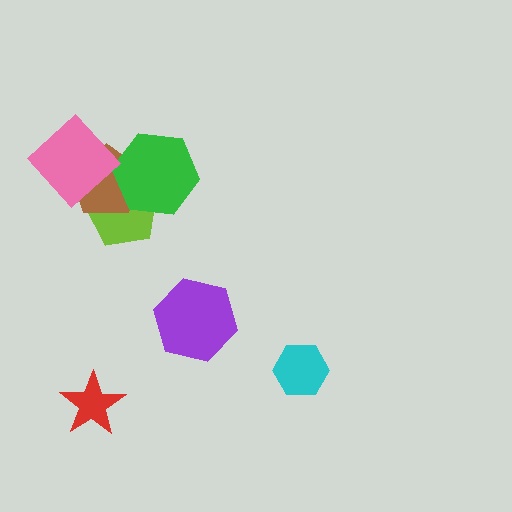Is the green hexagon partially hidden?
No, no other shape covers it.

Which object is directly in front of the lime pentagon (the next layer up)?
The brown pentagon is directly in front of the lime pentagon.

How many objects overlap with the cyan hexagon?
0 objects overlap with the cyan hexagon.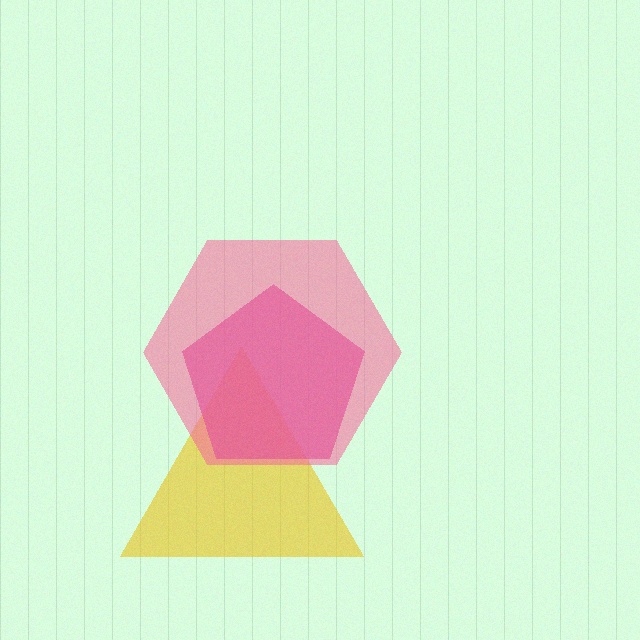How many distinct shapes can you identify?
There are 3 distinct shapes: a yellow triangle, a magenta pentagon, a pink hexagon.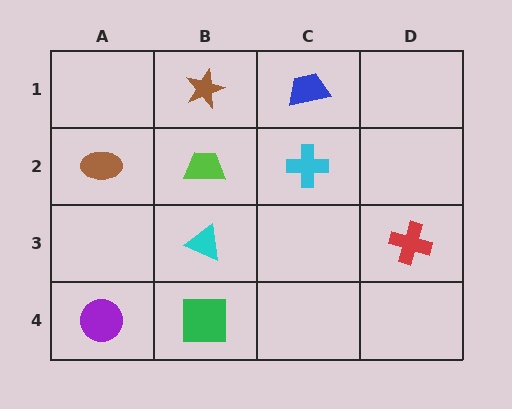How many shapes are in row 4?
2 shapes.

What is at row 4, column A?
A purple circle.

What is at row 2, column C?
A cyan cross.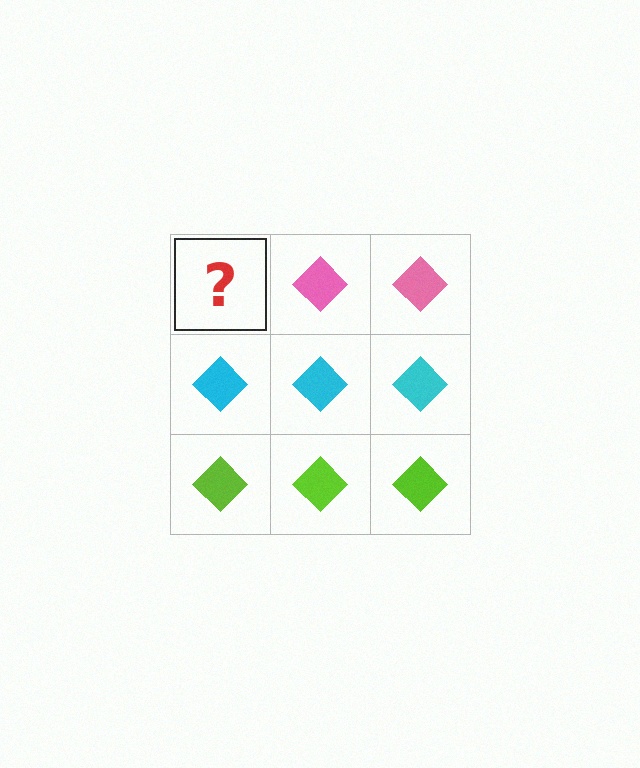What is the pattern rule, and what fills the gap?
The rule is that each row has a consistent color. The gap should be filled with a pink diamond.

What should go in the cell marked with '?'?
The missing cell should contain a pink diamond.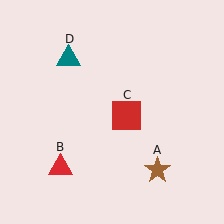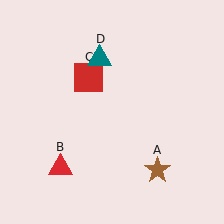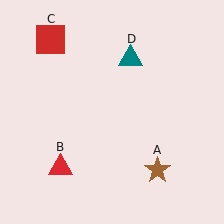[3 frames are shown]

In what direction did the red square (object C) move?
The red square (object C) moved up and to the left.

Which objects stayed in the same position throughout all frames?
Brown star (object A) and red triangle (object B) remained stationary.